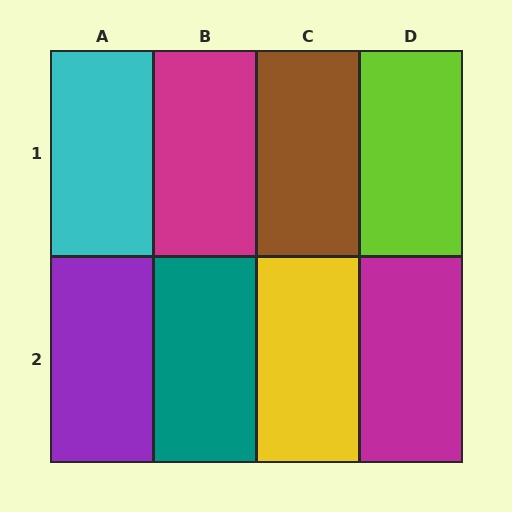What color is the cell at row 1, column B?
Magenta.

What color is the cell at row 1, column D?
Lime.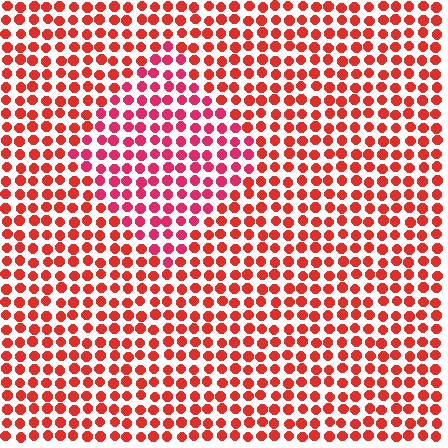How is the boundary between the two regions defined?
The boundary is defined purely by a slight shift in hue (about 23 degrees). Spacing, size, and orientation are identical on both sides.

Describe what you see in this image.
The image is filled with small red elements in a uniform arrangement. A diamond-shaped region is visible where the elements are tinted to a slightly different hue, forming a subtle color boundary.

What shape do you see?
I see a diamond.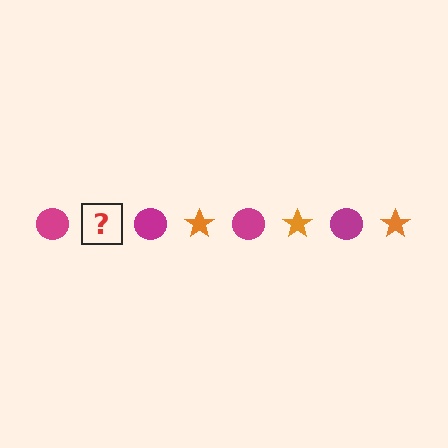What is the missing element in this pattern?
The missing element is an orange star.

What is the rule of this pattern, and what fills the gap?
The rule is that the pattern alternates between magenta circle and orange star. The gap should be filled with an orange star.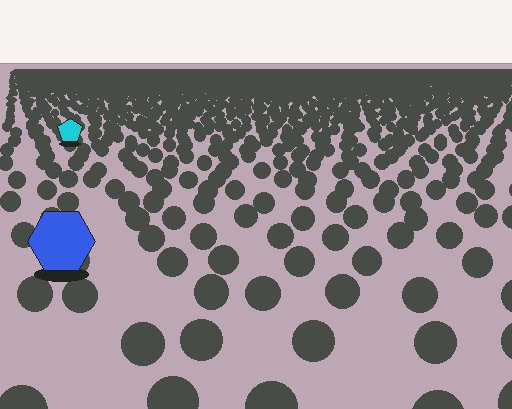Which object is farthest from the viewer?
The cyan pentagon is farthest from the viewer. It appears smaller and the ground texture around it is denser.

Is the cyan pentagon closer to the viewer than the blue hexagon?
No. The blue hexagon is closer — you can tell from the texture gradient: the ground texture is coarser near it.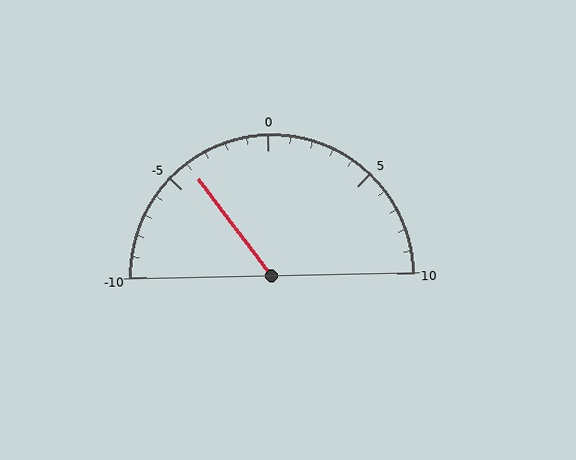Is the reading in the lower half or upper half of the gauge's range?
The reading is in the lower half of the range (-10 to 10).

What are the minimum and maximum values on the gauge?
The gauge ranges from -10 to 10.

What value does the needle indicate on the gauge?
The needle indicates approximately -4.